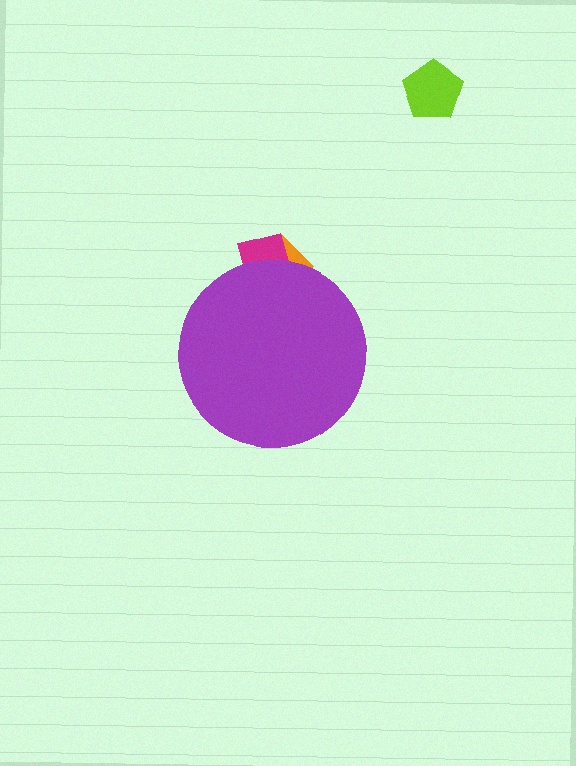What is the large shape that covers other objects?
A purple circle.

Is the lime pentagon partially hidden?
No, the lime pentagon is fully visible.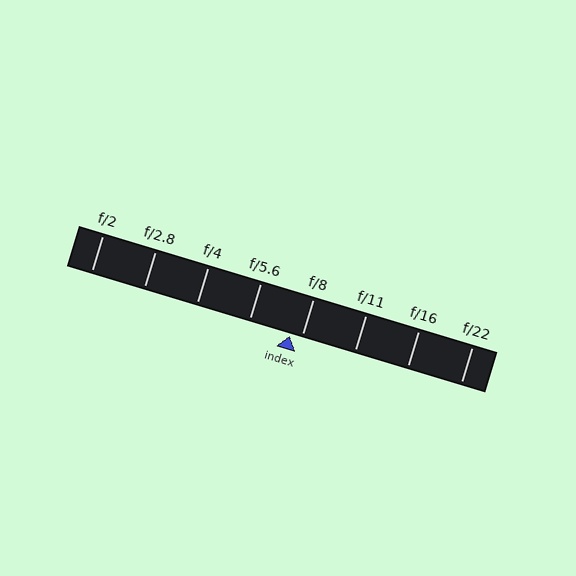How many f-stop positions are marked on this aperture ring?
There are 8 f-stop positions marked.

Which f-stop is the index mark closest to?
The index mark is closest to f/8.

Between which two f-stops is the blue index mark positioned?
The index mark is between f/5.6 and f/8.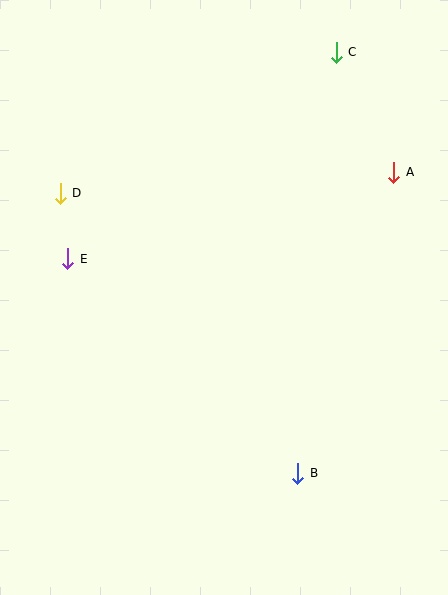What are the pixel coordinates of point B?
Point B is at (298, 473).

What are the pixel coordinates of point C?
Point C is at (336, 52).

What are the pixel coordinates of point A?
Point A is at (394, 172).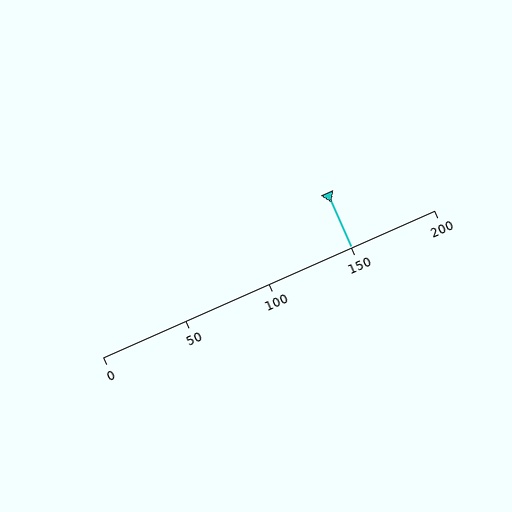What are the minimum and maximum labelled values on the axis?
The axis runs from 0 to 200.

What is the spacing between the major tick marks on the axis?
The major ticks are spaced 50 apart.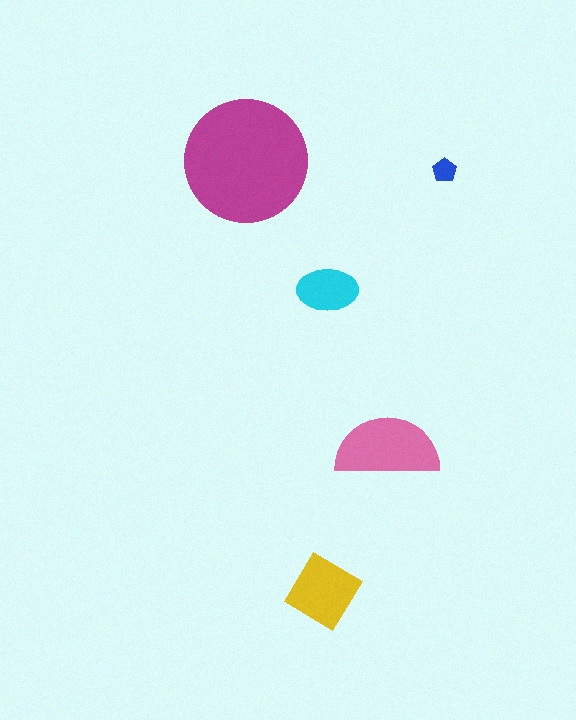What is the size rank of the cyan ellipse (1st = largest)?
4th.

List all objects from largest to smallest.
The magenta circle, the pink semicircle, the yellow diamond, the cyan ellipse, the blue pentagon.